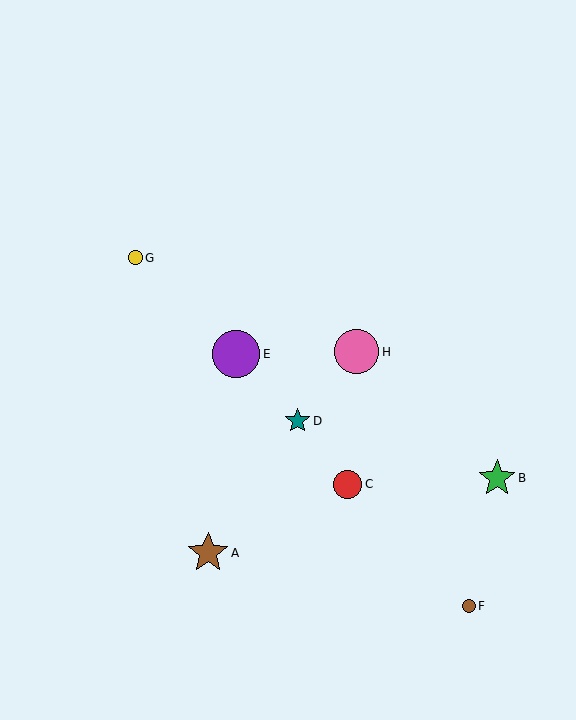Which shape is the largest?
The purple circle (labeled E) is the largest.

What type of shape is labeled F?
Shape F is a brown circle.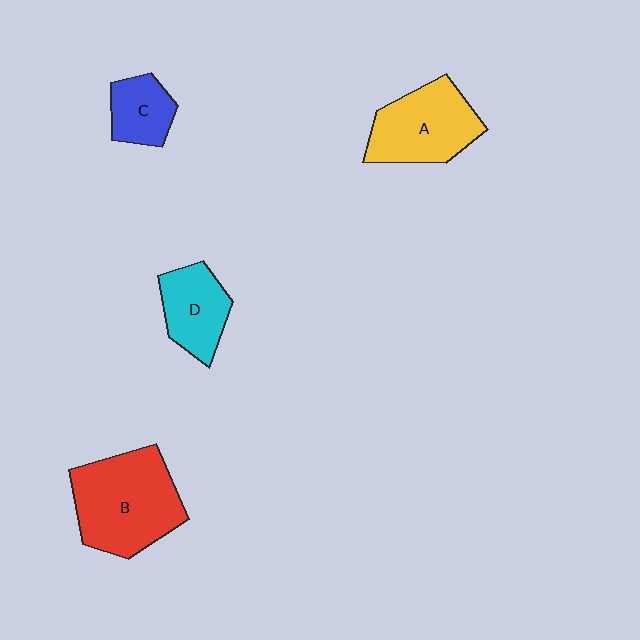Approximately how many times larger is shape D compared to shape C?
Approximately 1.3 times.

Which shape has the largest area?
Shape B (red).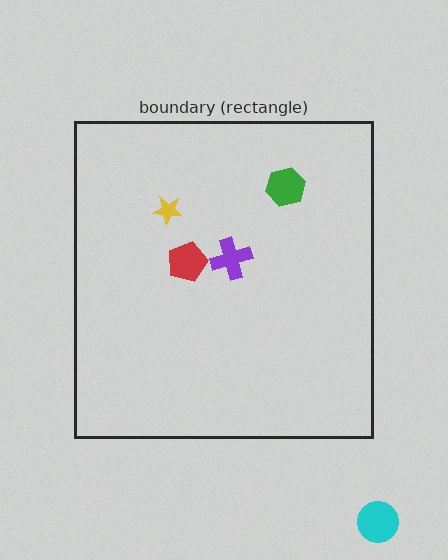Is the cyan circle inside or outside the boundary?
Outside.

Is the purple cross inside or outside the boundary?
Inside.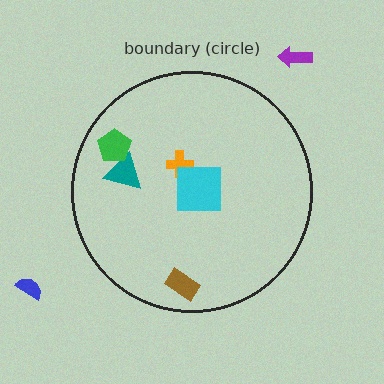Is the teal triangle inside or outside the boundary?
Inside.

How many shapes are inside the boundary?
5 inside, 2 outside.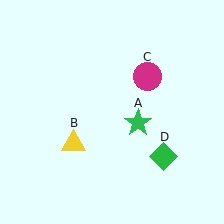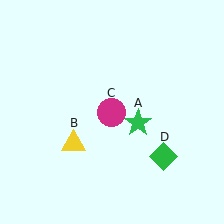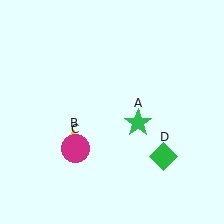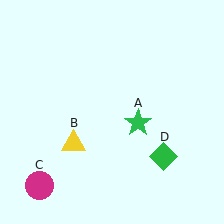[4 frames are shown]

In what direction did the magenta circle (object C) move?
The magenta circle (object C) moved down and to the left.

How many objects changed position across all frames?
1 object changed position: magenta circle (object C).